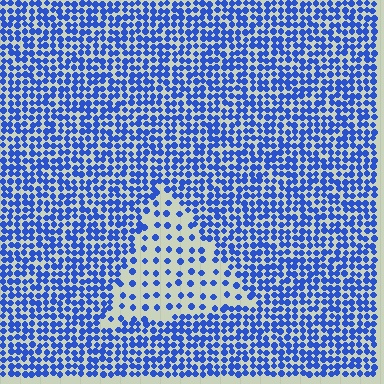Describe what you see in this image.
The image contains small blue elements arranged at two different densities. A triangle-shaped region is visible where the elements are less densely packed than the surrounding area.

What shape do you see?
I see a triangle.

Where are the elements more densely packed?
The elements are more densely packed outside the triangle boundary.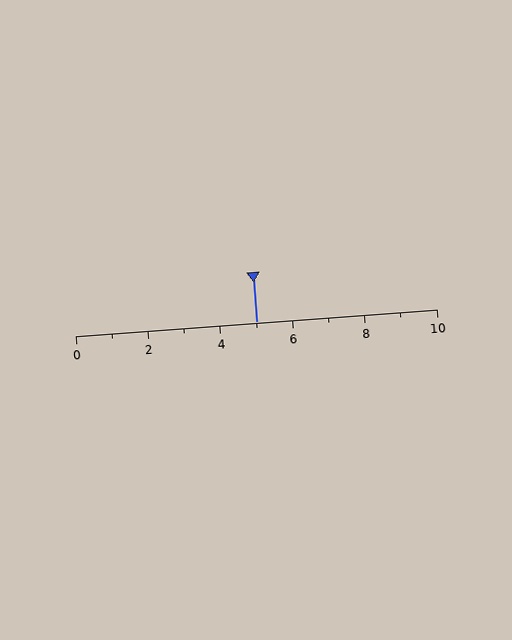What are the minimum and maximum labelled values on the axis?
The axis runs from 0 to 10.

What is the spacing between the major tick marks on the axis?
The major ticks are spaced 2 apart.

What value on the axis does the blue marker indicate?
The marker indicates approximately 5.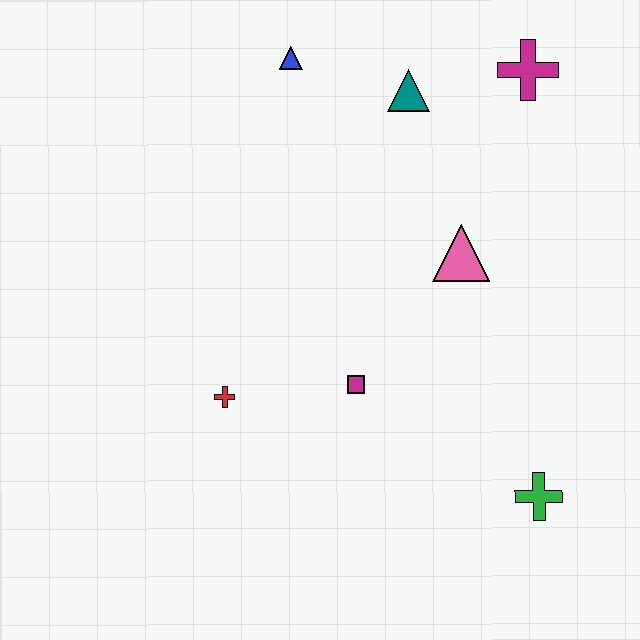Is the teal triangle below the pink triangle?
No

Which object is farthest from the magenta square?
The magenta cross is farthest from the magenta square.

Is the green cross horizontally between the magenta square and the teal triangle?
No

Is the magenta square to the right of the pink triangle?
No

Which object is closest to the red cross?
The magenta square is closest to the red cross.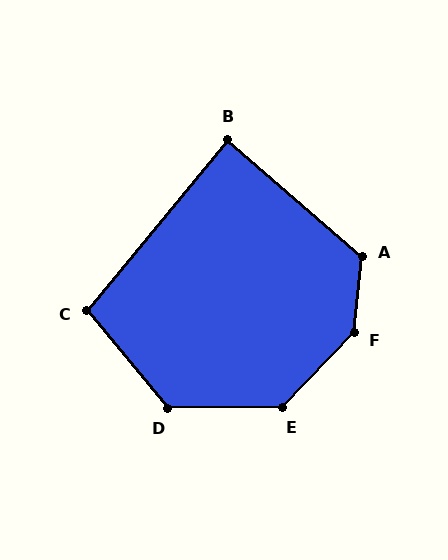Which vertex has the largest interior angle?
F, at approximately 143 degrees.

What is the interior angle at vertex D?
Approximately 129 degrees (obtuse).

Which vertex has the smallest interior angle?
B, at approximately 88 degrees.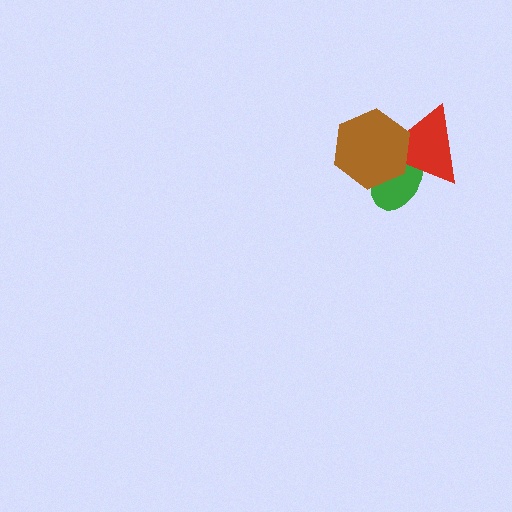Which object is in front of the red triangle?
The brown hexagon is in front of the red triangle.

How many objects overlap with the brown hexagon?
2 objects overlap with the brown hexagon.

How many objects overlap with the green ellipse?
2 objects overlap with the green ellipse.